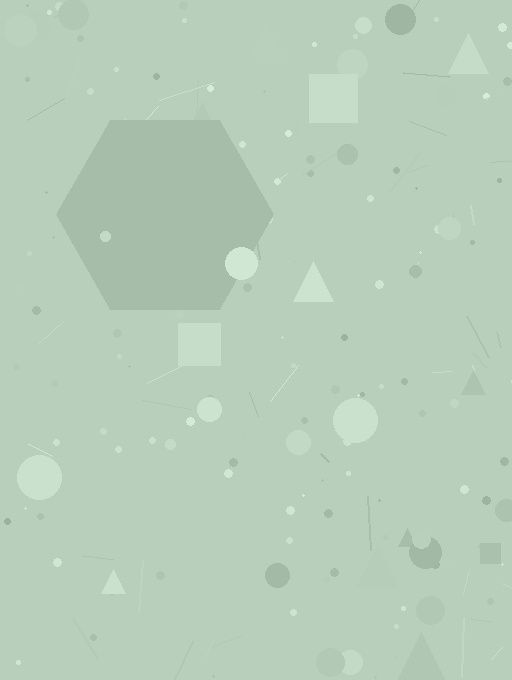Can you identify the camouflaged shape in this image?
The camouflaged shape is a hexagon.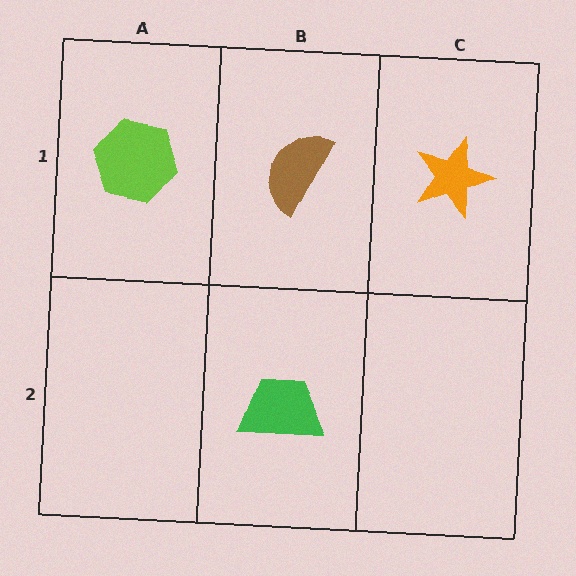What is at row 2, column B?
A green trapezoid.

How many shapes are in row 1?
3 shapes.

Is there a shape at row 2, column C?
No, that cell is empty.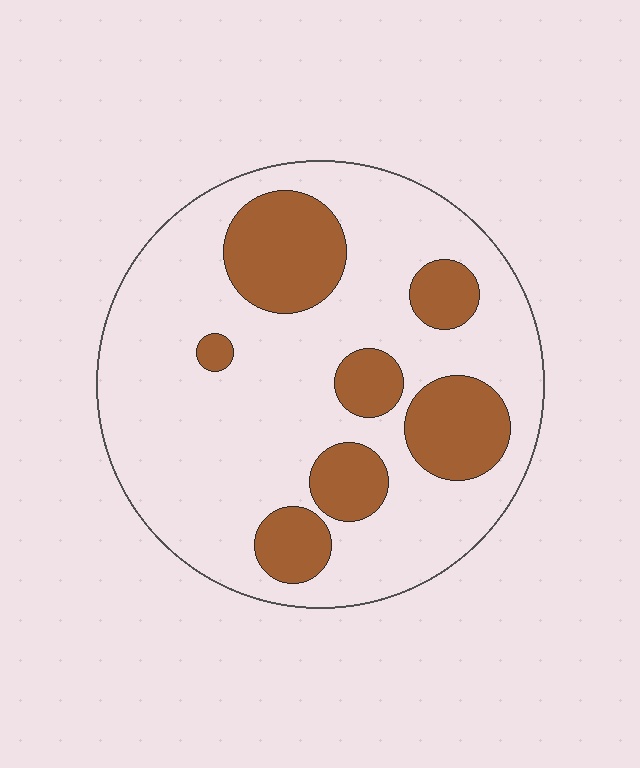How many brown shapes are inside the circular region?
7.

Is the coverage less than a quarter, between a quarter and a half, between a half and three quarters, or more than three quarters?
Between a quarter and a half.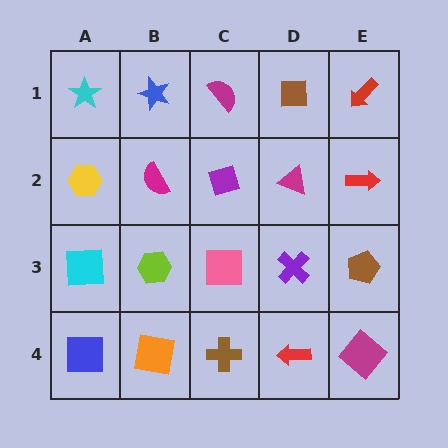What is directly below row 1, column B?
A magenta semicircle.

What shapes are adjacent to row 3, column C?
A purple diamond (row 2, column C), a brown cross (row 4, column C), a lime hexagon (row 3, column B), a purple cross (row 3, column D).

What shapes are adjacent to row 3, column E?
A red arrow (row 2, column E), a magenta diamond (row 4, column E), a purple cross (row 3, column D).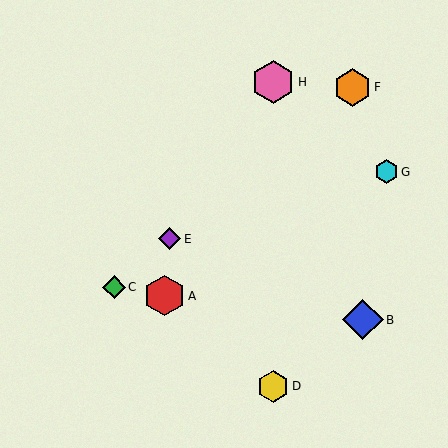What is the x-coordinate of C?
Object C is at x≈114.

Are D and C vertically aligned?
No, D is at x≈273 and C is at x≈114.